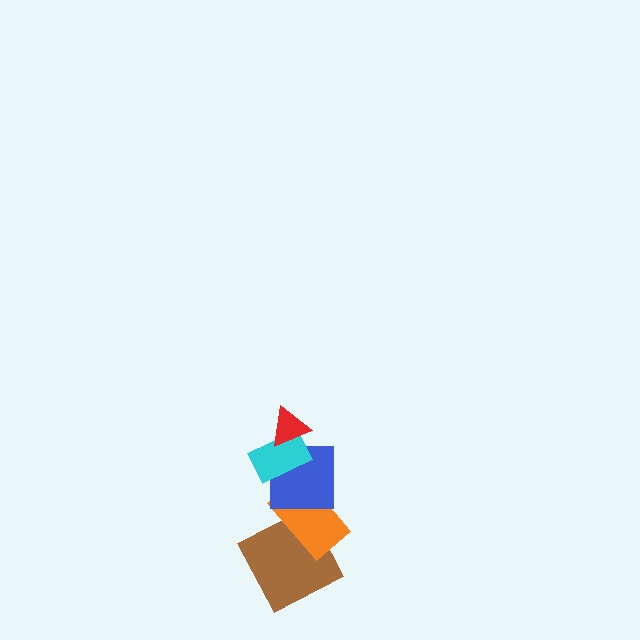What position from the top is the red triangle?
The red triangle is 1st from the top.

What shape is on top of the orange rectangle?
The blue square is on top of the orange rectangle.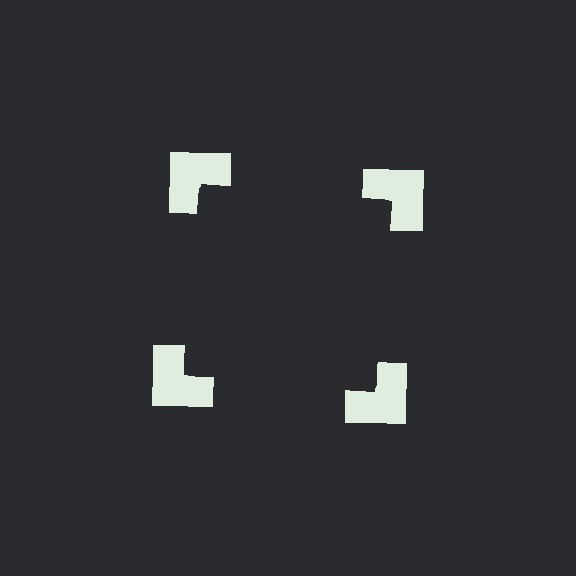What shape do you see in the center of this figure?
An illusory square — its edges are inferred from the aligned wedge cuts in the notched squares, not physically drawn.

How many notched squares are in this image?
There are 4 — one at each vertex of the illusory square.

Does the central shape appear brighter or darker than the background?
It typically appears slightly darker than the background, even though no actual brightness change is drawn.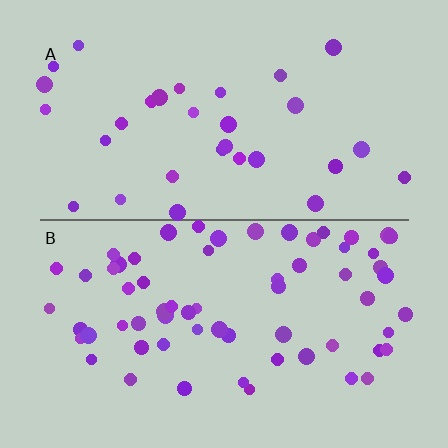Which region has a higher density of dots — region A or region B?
B (the bottom).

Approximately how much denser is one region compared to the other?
Approximately 2.1× — region B over region A.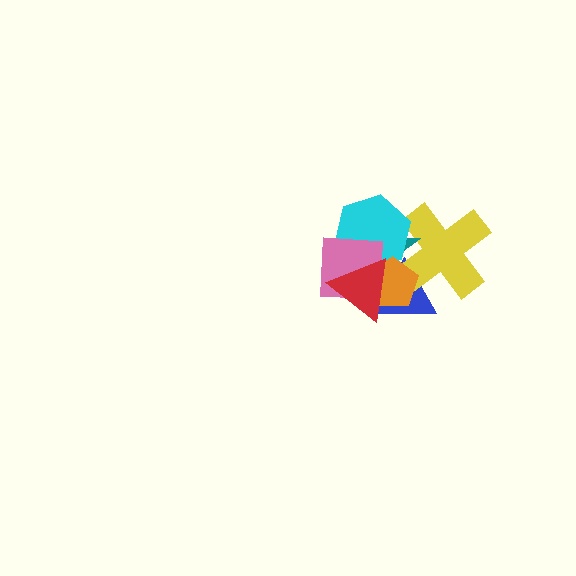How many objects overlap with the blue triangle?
5 objects overlap with the blue triangle.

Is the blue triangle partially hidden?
Yes, it is partially covered by another shape.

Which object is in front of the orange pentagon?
The red triangle is in front of the orange pentagon.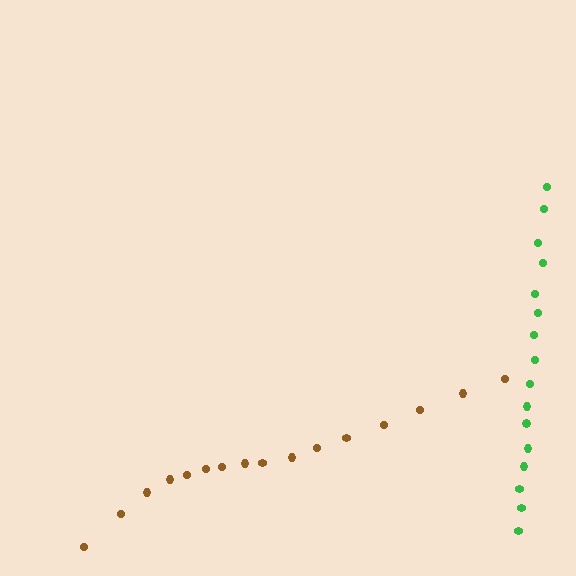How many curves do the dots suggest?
There are 2 distinct paths.